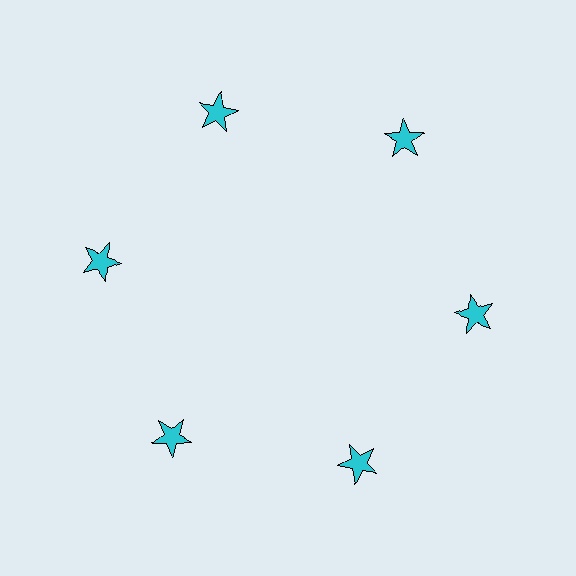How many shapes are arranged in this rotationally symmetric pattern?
There are 6 shapes, arranged in 6 groups of 1.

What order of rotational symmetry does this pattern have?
This pattern has 6-fold rotational symmetry.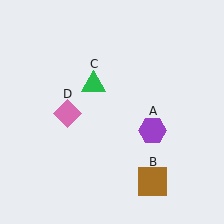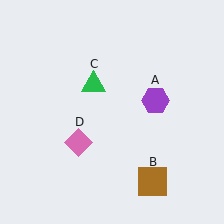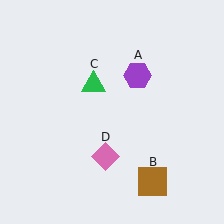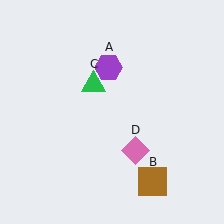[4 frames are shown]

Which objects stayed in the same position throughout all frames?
Brown square (object B) and green triangle (object C) remained stationary.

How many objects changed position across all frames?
2 objects changed position: purple hexagon (object A), pink diamond (object D).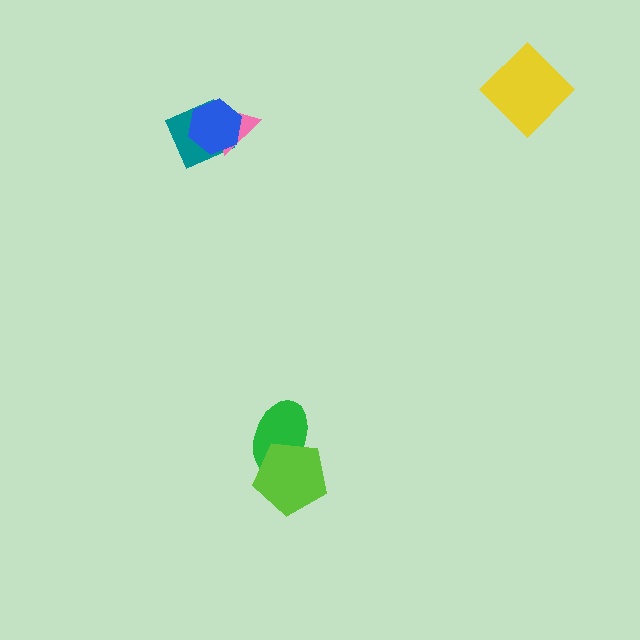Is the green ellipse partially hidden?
Yes, it is partially covered by another shape.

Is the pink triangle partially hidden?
Yes, it is partially covered by another shape.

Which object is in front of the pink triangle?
The blue hexagon is in front of the pink triangle.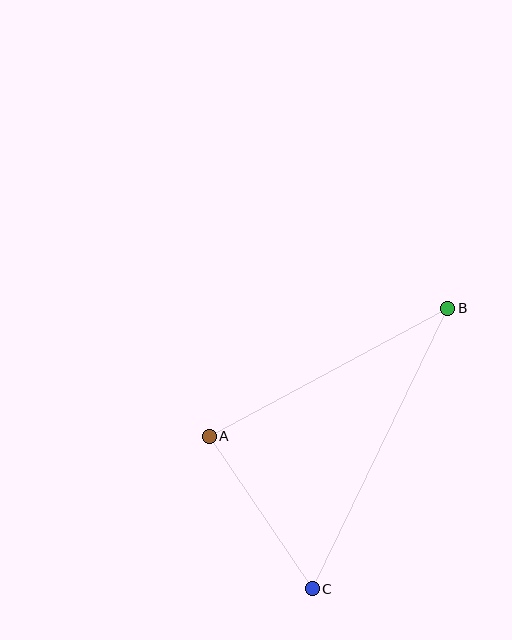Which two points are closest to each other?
Points A and C are closest to each other.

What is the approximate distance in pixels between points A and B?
The distance between A and B is approximately 271 pixels.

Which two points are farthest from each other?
Points B and C are farthest from each other.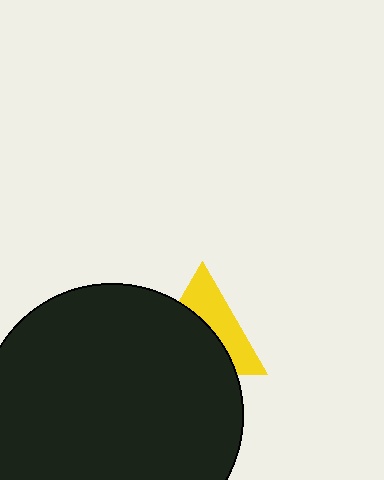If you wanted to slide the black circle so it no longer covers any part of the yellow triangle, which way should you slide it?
Slide it down — that is the most direct way to separate the two shapes.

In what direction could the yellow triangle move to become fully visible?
The yellow triangle could move up. That would shift it out from behind the black circle entirely.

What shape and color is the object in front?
The object in front is a black circle.